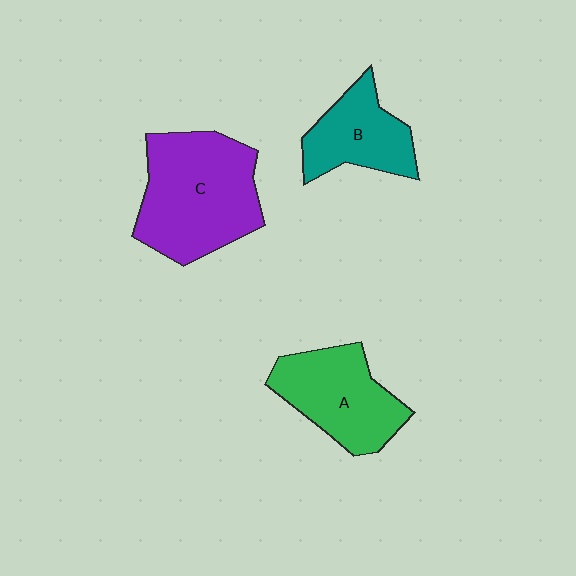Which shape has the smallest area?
Shape B (teal).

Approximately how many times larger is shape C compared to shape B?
Approximately 1.8 times.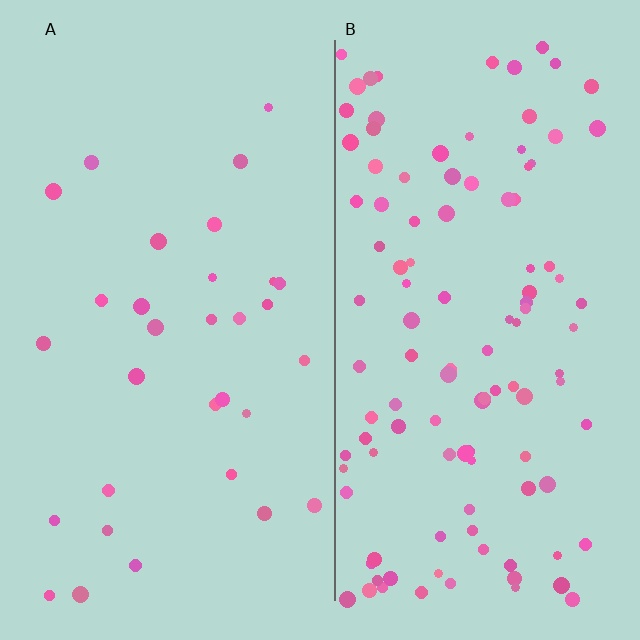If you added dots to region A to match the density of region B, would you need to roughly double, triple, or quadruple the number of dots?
Approximately quadruple.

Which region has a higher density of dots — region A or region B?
B (the right).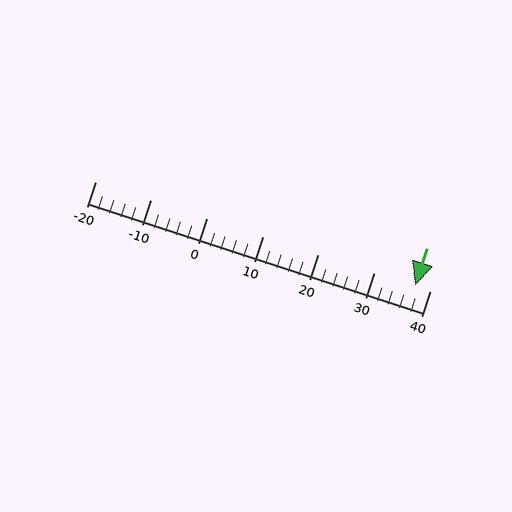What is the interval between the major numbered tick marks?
The major tick marks are spaced 10 units apart.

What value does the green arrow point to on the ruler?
The green arrow points to approximately 37.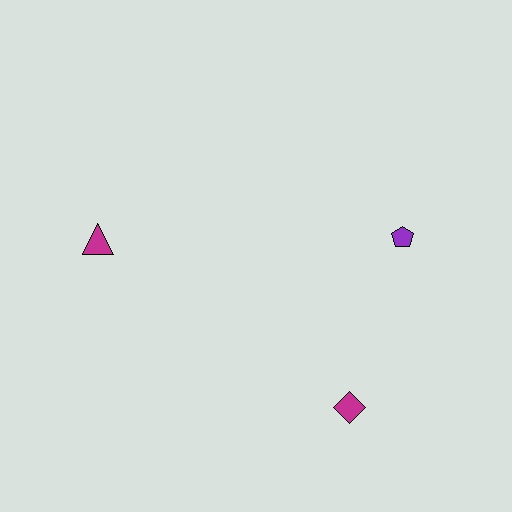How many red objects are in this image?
There are no red objects.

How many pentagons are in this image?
There is 1 pentagon.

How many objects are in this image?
There are 3 objects.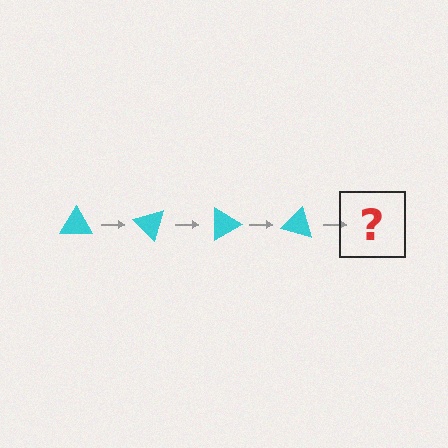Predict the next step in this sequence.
The next step is a cyan triangle rotated 180 degrees.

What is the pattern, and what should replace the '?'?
The pattern is that the triangle rotates 45 degrees each step. The '?' should be a cyan triangle rotated 180 degrees.